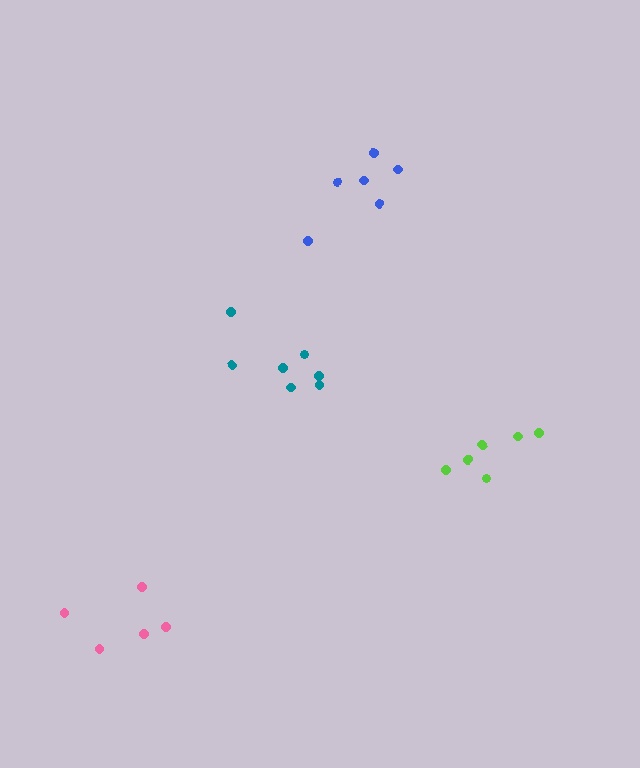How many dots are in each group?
Group 1: 5 dots, Group 2: 6 dots, Group 3: 6 dots, Group 4: 7 dots (24 total).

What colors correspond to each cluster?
The clusters are colored: pink, lime, blue, teal.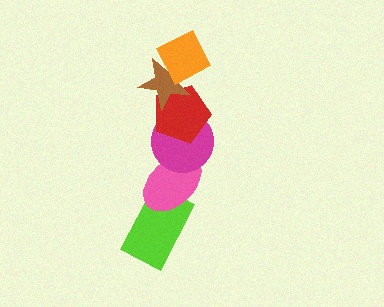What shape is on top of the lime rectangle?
The pink ellipse is on top of the lime rectangle.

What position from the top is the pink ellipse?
The pink ellipse is 5th from the top.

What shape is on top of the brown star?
The orange square is on top of the brown star.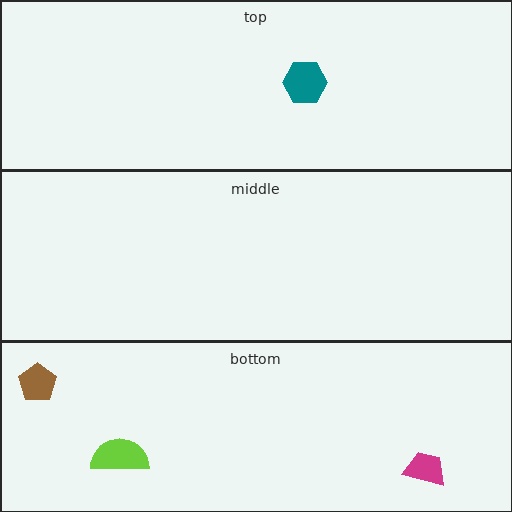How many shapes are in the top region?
1.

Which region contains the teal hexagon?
The top region.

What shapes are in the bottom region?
The brown pentagon, the lime semicircle, the magenta trapezoid.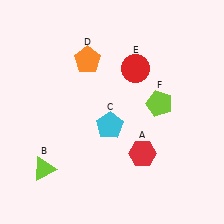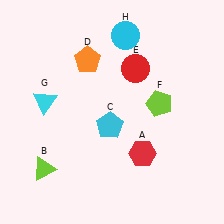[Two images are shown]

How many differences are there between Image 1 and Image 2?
There are 2 differences between the two images.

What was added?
A cyan triangle (G), a cyan circle (H) were added in Image 2.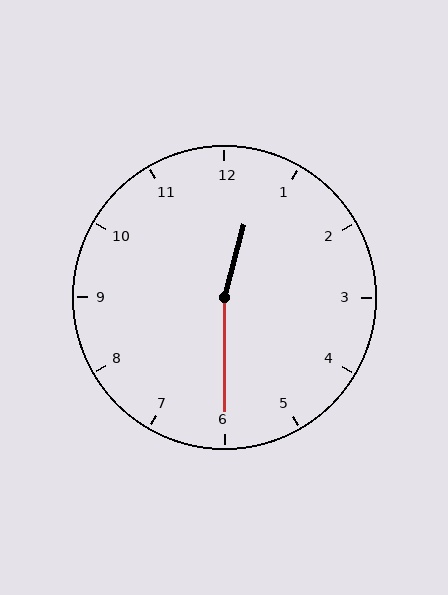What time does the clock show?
12:30.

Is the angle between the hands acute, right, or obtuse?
It is obtuse.